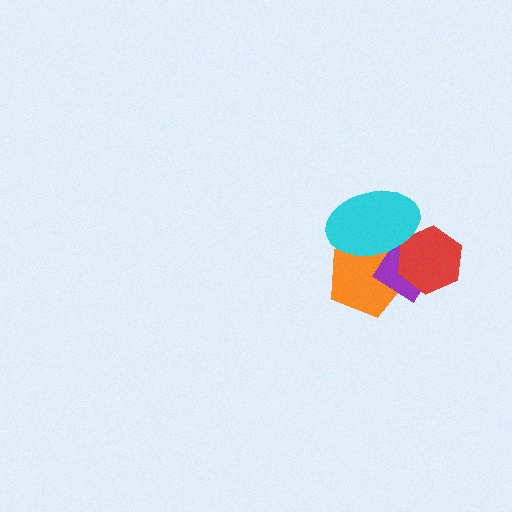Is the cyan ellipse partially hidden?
No, no other shape covers it.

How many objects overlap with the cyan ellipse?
3 objects overlap with the cyan ellipse.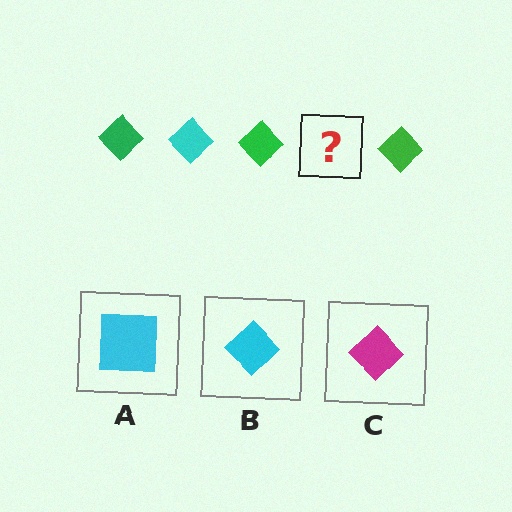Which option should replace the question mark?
Option B.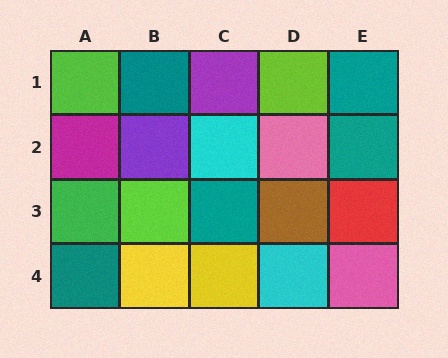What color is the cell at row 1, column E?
Teal.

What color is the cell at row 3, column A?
Green.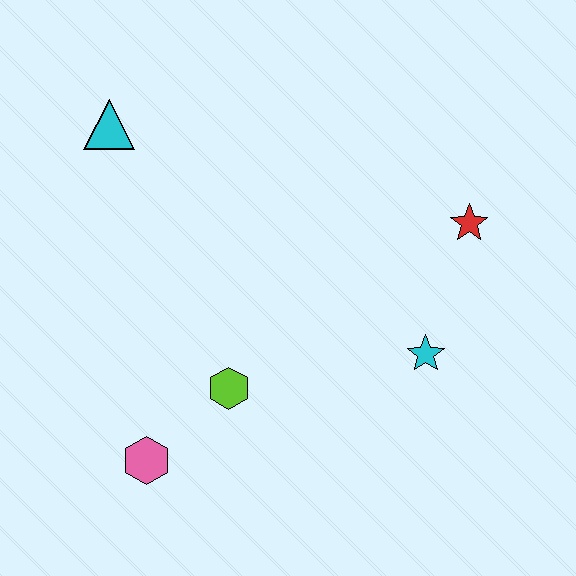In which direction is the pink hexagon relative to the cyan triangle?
The pink hexagon is below the cyan triangle.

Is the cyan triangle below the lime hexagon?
No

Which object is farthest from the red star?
The pink hexagon is farthest from the red star.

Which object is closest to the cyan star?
The red star is closest to the cyan star.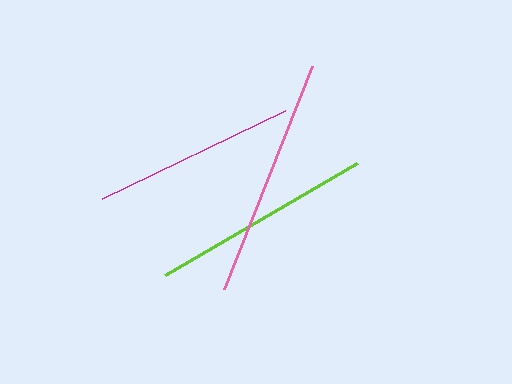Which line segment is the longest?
The pink line is the longest at approximately 240 pixels.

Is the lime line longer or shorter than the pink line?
The pink line is longer than the lime line.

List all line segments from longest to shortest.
From longest to shortest: pink, lime, magenta.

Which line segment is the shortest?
The magenta line is the shortest at approximately 203 pixels.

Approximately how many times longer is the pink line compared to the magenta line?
The pink line is approximately 1.2 times the length of the magenta line.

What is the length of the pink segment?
The pink segment is approximately 240 pixels long.